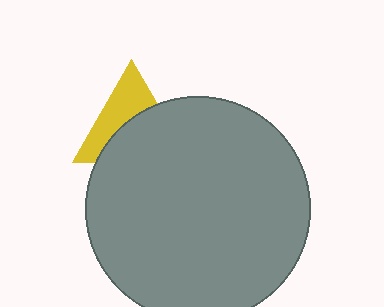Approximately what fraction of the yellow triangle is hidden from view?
Roughly 54% of the yellow triangle is hidden behind the gray circle.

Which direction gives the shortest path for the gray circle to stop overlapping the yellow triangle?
Moving down gives the shortest separation.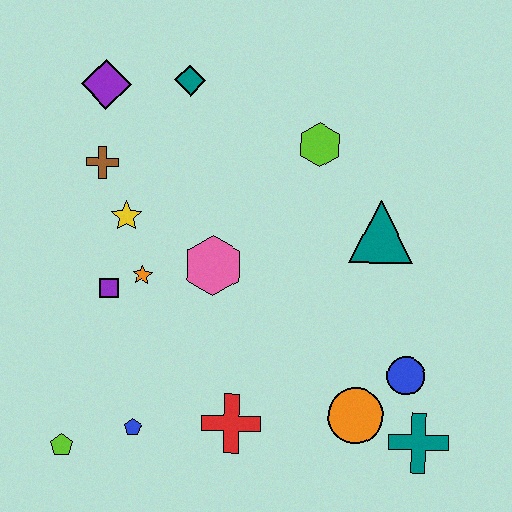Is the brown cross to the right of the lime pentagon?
Yes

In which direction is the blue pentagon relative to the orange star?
The blue pentagon is below the orange star.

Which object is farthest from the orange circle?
The purple diamond is farthest from the orange circle.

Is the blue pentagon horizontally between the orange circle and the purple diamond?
Yes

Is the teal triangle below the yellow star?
Yes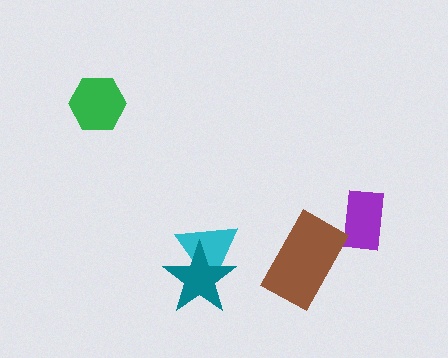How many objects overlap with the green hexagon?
0 objects overlap with the green hexagon.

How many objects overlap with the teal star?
1 object overlaps with the teal star.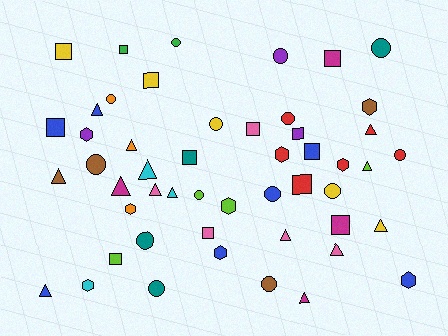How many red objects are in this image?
There are 6 red objects.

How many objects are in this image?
There are 50 objects.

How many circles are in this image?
There are 14 circles.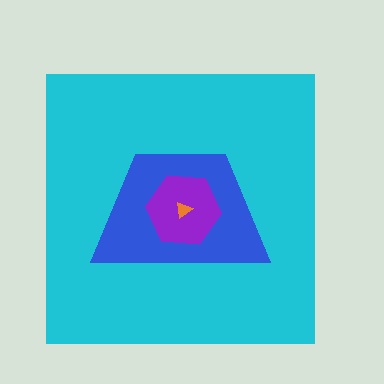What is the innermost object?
The orange triangle.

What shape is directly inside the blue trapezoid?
The purple hexagon.